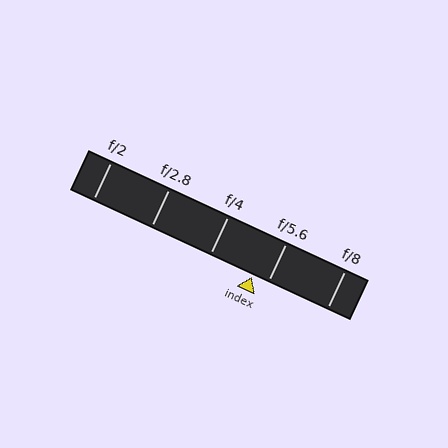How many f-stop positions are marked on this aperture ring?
There are 5 f-stop positions marked.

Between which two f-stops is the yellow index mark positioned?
The index mark is between f/4 and f/5.6.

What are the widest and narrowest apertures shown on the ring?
The widest aperture shown is f/2 and the narrowest is f/8.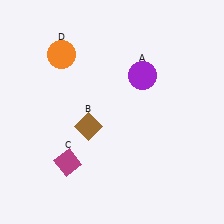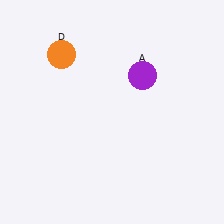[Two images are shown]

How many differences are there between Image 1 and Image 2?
There are 2 differences between the two images.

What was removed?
The brown diamond (B), the magenta diamond (C) were removed in Image 2.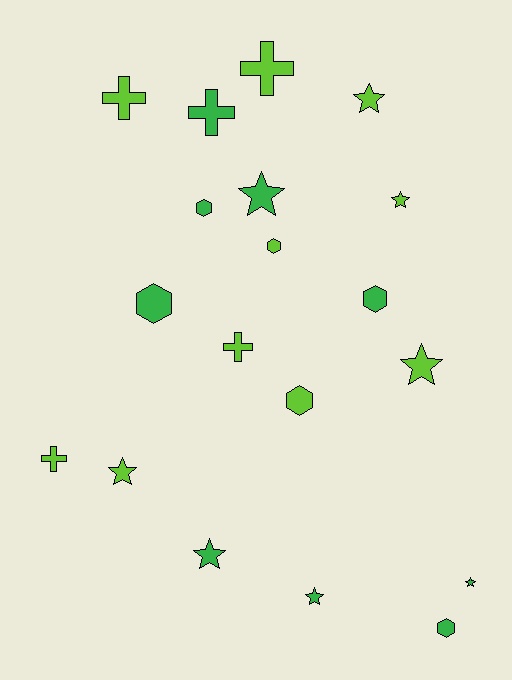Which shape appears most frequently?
Star, with 8 objects.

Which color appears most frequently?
Lime, with 10 objects.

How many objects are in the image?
There are 19 objects.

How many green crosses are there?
There is 1 green cross.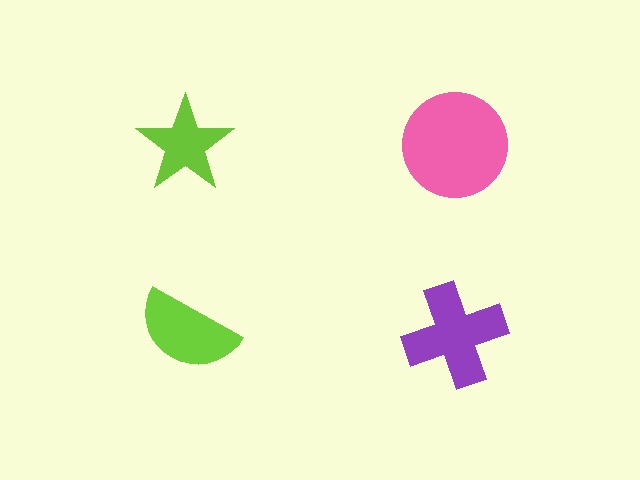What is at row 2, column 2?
A purple cross.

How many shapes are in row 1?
2 shapes.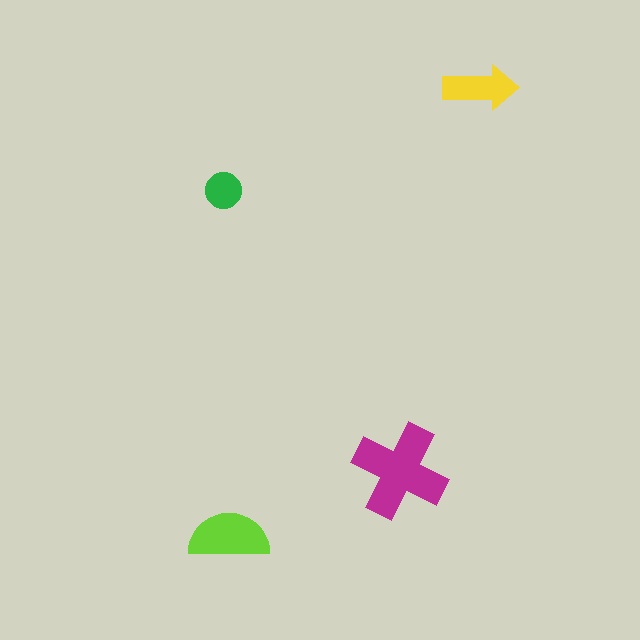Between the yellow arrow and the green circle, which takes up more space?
The yellow arrow.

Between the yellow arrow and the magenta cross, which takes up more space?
The magenta cross.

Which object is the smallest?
The green circle.